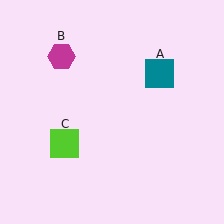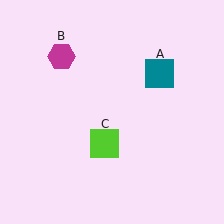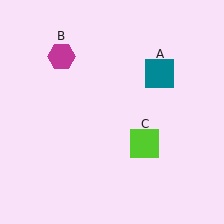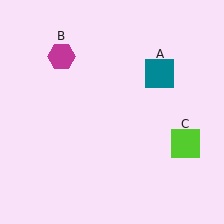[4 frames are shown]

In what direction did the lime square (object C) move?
The lime square (object C) moved right.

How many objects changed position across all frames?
1 object changed position: lime square (object C).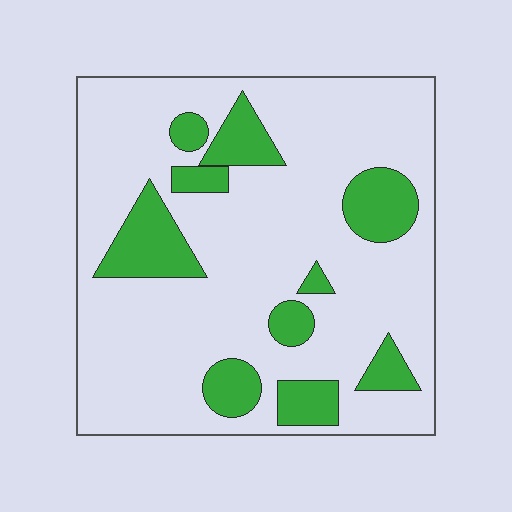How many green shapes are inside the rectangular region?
10.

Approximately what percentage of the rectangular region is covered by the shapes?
Approximately 20%.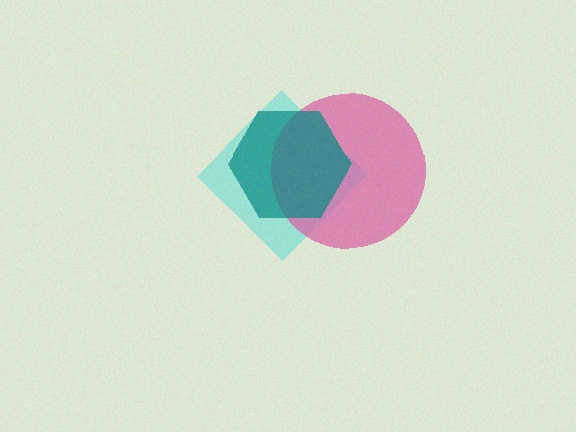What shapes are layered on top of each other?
The layered shapes are: a cyan diamond, a pink circle, a teal hexagon.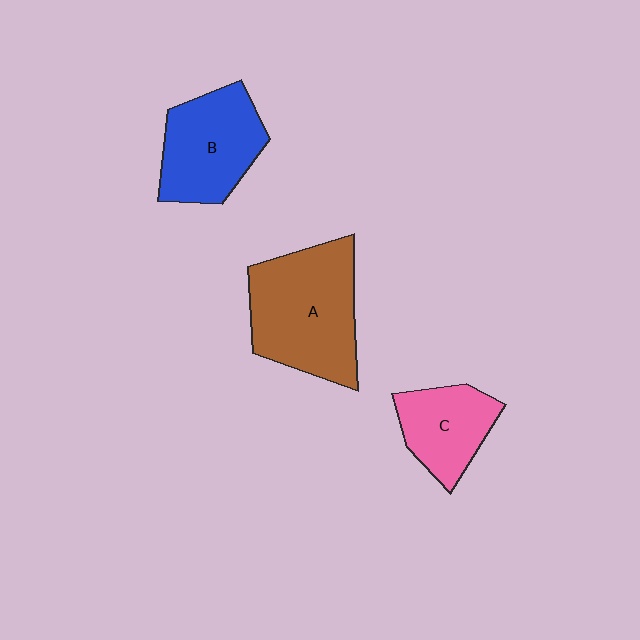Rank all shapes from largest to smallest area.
From largest to smallest: A (brown), B (blue), C (pink).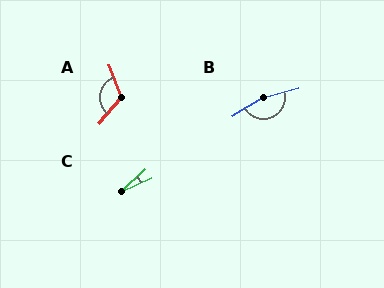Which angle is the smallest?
C, at approximately 20 degrees.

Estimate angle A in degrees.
Approximately 119 degrees.